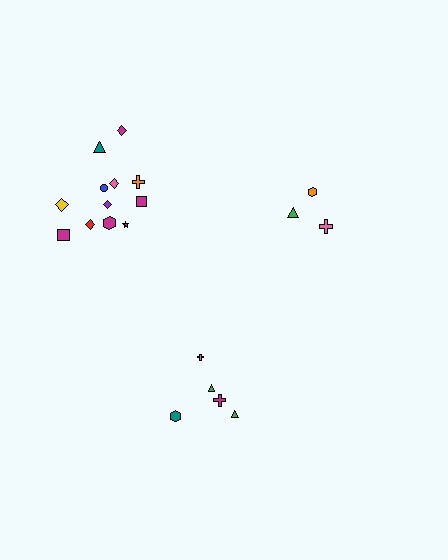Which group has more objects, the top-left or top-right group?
The top-left group.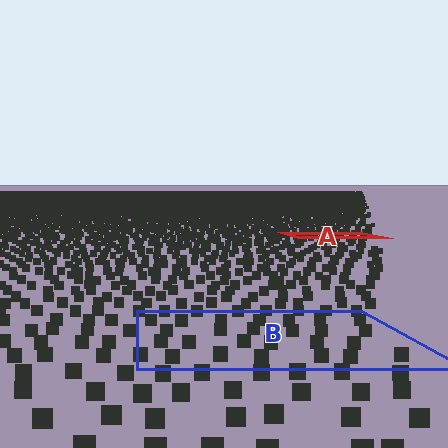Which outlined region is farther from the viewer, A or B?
Region A is farther from the viewer — the texture elements inside it appear smaller and more densely packed.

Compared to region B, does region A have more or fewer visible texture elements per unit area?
Region A has more texture elements per unit area — they are packed more densely because it is farther away.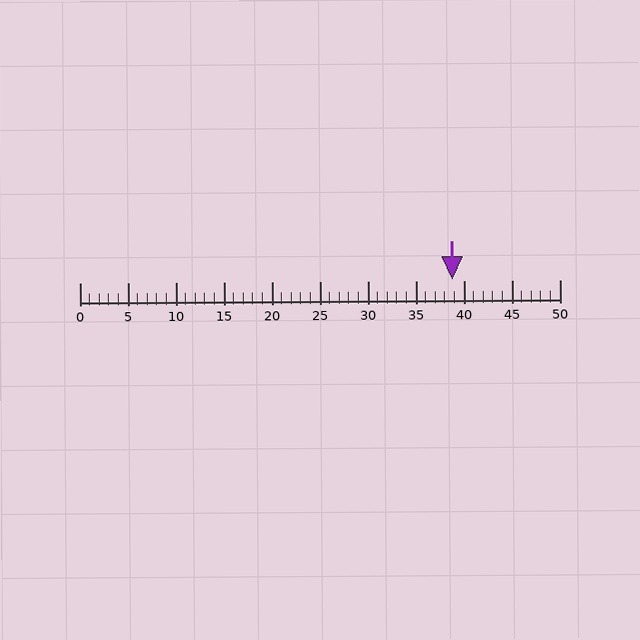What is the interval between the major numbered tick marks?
The major tick marks are spaced 5 units apart.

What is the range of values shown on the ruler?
The ruler shows values from 0 to 50.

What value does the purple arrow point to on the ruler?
The purple arrow points to approximately 39.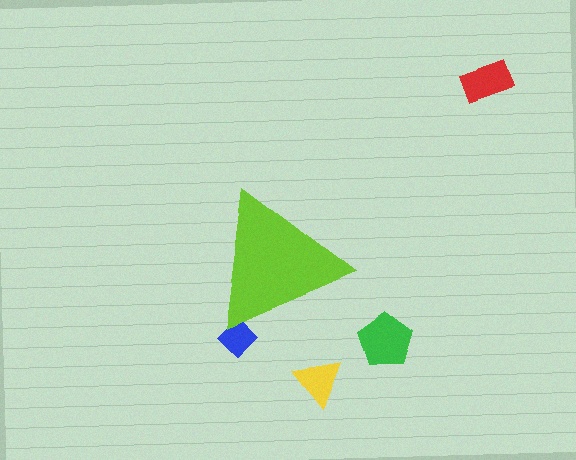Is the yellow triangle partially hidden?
No, the yellow triangle is fully visible.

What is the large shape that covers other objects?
A lime triangle.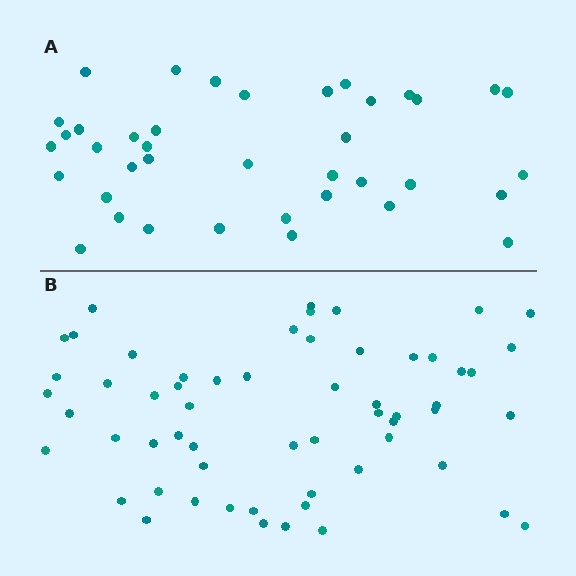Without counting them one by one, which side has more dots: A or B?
Region B (the bottom region) has more dots.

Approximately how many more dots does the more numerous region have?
Region B has approximately 20 more dots than region A.